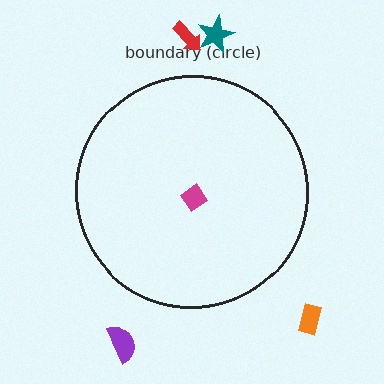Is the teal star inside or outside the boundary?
Outside.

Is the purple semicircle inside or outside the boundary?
Outside.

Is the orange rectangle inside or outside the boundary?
Outside.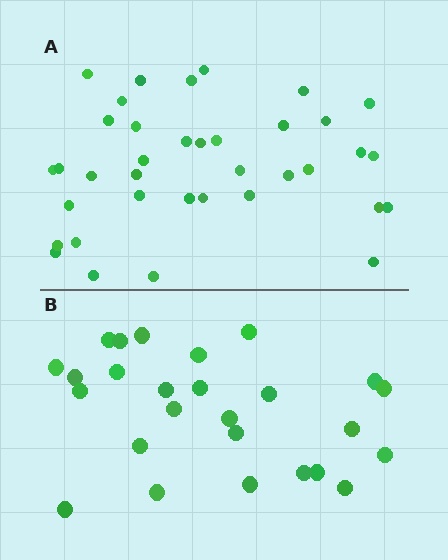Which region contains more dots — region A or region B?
Region A (the top region) has more dots.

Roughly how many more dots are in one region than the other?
Region A has roughly 12 or so more dots than region B.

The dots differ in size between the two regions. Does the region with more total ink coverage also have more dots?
No. Region B has more total ink coverage because its dots are larger, but region A actually contains more individual dots. Total area can be misleading — the number of items is what matters here.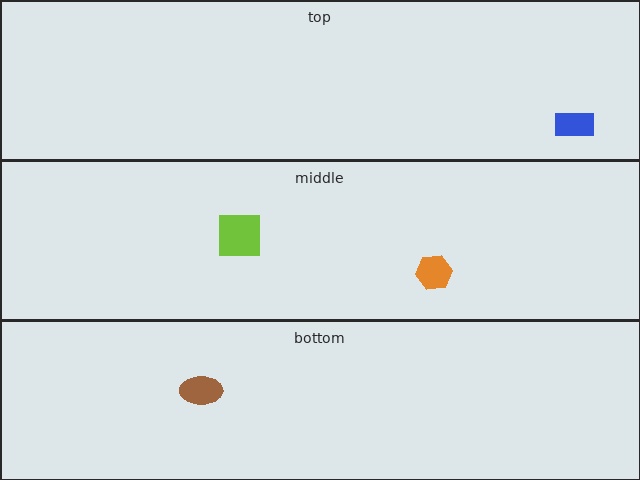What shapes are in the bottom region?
The brown ellipse.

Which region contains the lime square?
The middle region.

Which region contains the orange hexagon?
The middle region.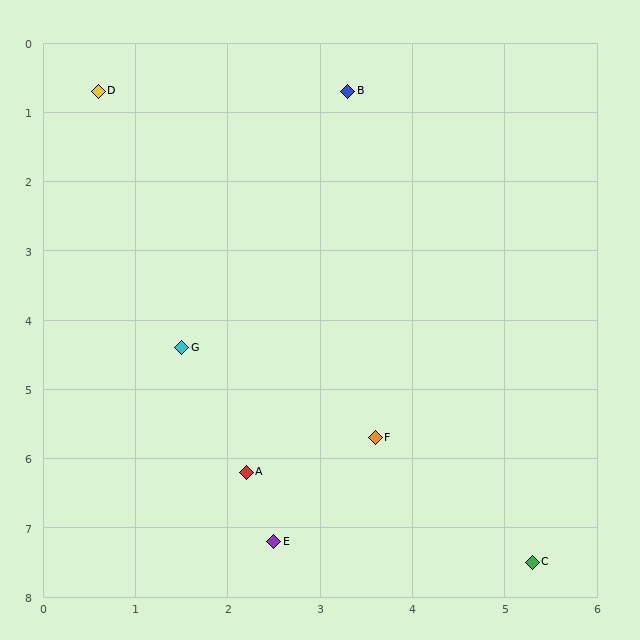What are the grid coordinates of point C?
Point C is at approximately (5.3, 7.5).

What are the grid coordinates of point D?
Point D is at approximately (0.6, 0.7).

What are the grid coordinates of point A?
Point A is at approximately (2.2, 6.2).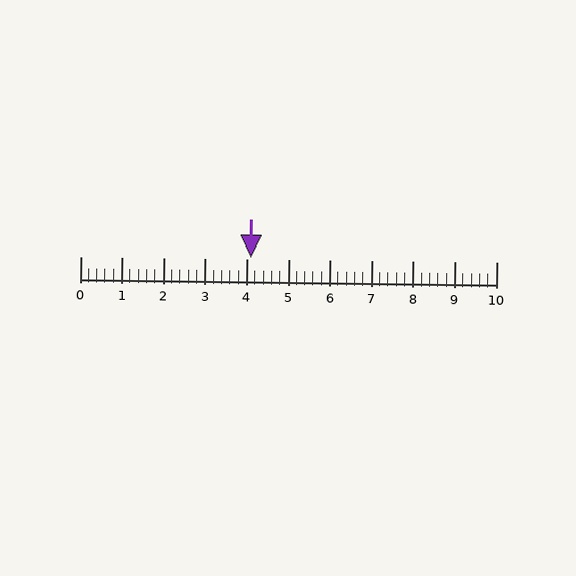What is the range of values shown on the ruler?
The ruler shows values from 0 to 10.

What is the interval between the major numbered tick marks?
The major tick marks are spaced 1 units apart.